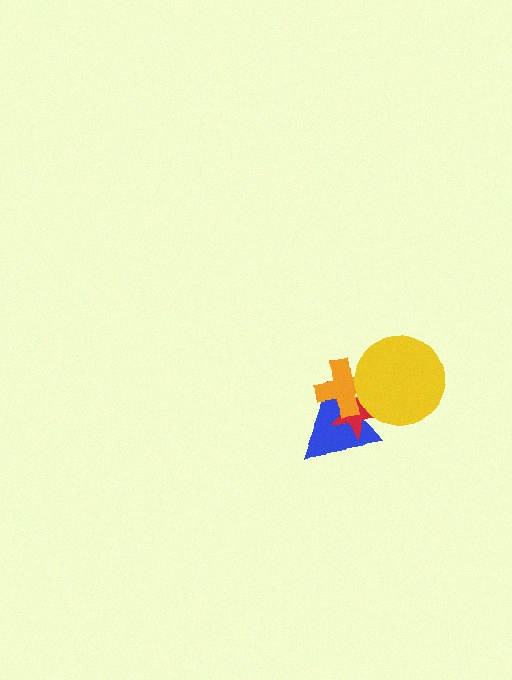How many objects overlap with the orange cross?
3 objects overlap with the orange cross.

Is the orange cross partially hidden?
Yes, it is partially covered by another shape.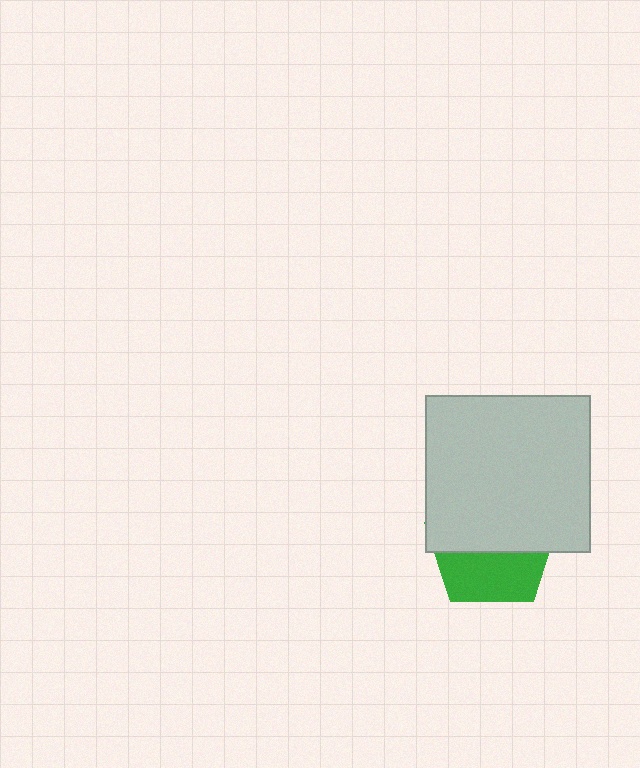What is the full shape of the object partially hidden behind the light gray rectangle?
The partially hidden object is a green pentagon.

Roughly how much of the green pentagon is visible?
A small part of it is visible (roughly 40%).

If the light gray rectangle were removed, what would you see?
You would see the complete green pentagon.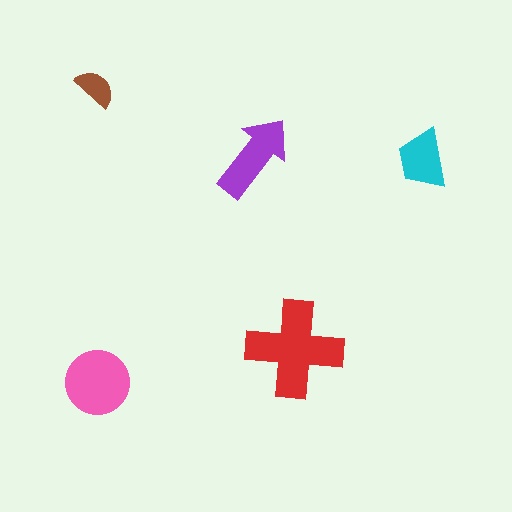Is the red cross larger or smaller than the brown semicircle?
Larger.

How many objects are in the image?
There are 5 objects in the image.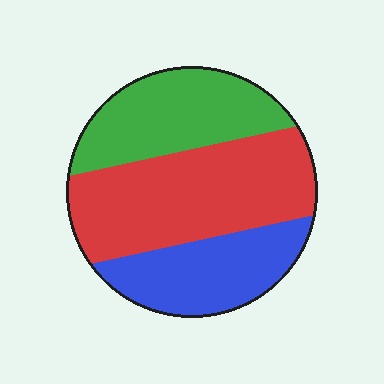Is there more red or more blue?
Red.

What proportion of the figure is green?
Green covers about 30% of the figure.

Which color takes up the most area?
Red, at roughly 45%.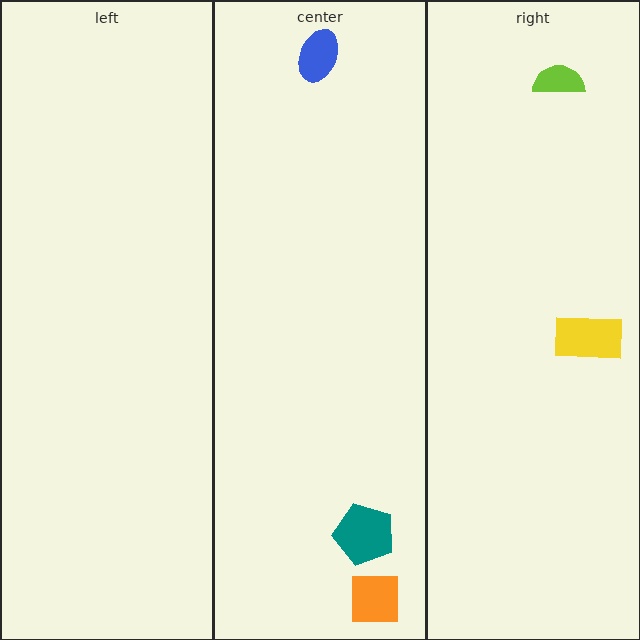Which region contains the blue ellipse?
The center region.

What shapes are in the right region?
The yellow rectangle, the lime semicircle.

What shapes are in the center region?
The teal pentagon, the orange square, the blue ellipse.